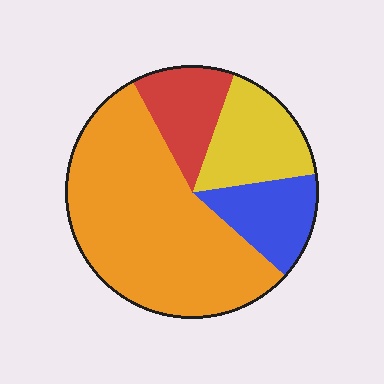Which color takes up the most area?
Orange, at roughly 55%.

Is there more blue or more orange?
Orange.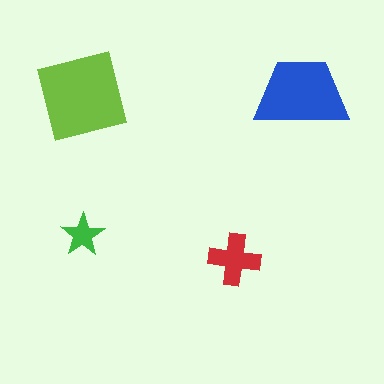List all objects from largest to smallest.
The lime square, the blue trapezoid, the red cross, the green star.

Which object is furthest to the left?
The lime square is leftmost.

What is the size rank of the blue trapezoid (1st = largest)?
2nd.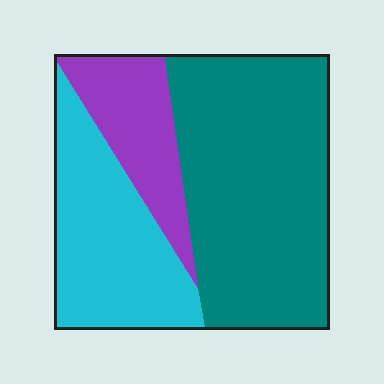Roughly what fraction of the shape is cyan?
Cyan takes up between a quarter and a half of the shape.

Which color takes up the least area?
Purple, at roughly 15%.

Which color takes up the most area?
Teal, at roughly 55%.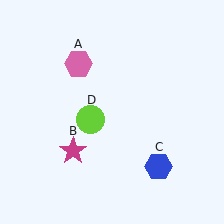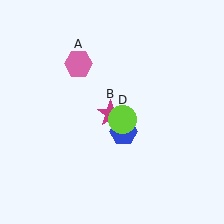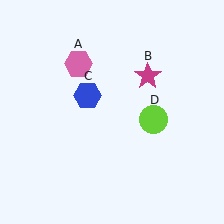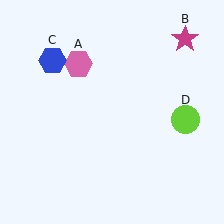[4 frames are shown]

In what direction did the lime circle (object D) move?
The lime circle (object D) moved right.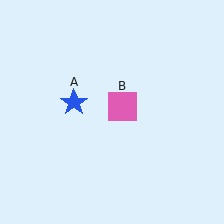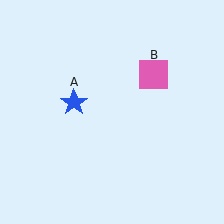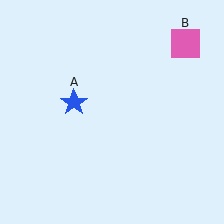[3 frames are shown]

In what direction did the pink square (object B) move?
The pink square (object B) moved up and to the right.